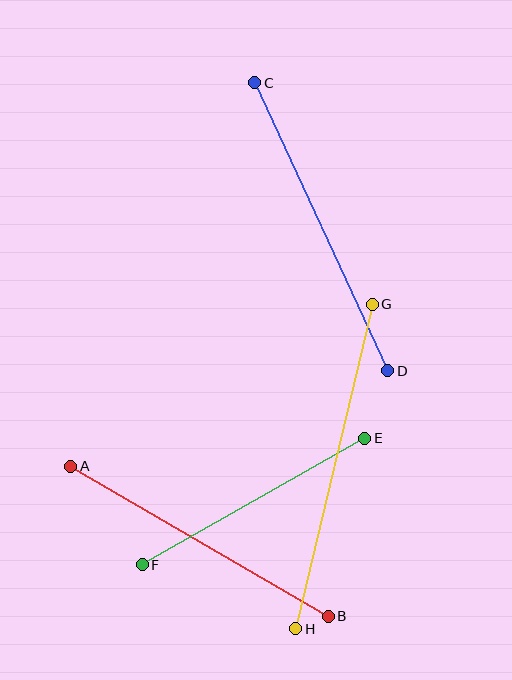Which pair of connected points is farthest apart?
Points G and H are farthest apart.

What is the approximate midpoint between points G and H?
The midpoint is at approximately (334, 466) pixels.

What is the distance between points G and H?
The distance is approximately 333 pixels.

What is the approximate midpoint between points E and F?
The midpoint is at approximately (254, 501) pixels.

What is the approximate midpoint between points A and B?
The midpoint is at approximately (200, 541) pixels.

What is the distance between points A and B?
The distance is approximately 298 pixels.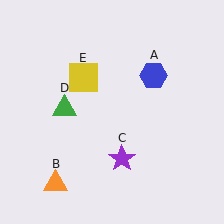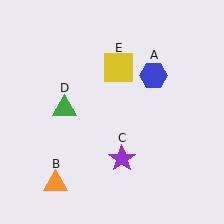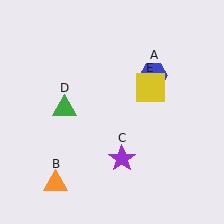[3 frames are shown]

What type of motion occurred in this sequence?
The yellow square (object E) rotated clockwise around the center of the scene.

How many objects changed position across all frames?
1 object changed position: yellow square (object E).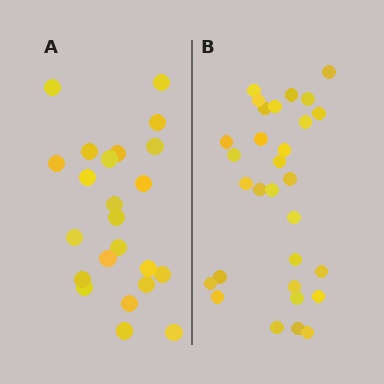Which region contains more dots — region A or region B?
Region B (the right region) has more dots.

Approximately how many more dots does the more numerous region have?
Region B has roughly 8 or so more dots than region A.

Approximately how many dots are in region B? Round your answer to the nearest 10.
About 30 dots.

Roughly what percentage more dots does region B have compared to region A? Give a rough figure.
About 30% more.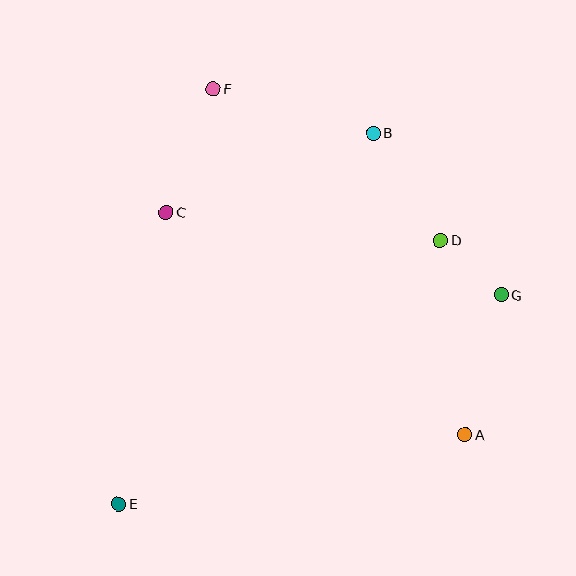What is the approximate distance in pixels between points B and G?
The distance between B and G is approximately 206 pixels.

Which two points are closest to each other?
Points D and G are closest to each other.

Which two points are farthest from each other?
Points B and E are farthest from each other.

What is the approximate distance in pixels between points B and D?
The distance between B and D is approximately 127 pixels.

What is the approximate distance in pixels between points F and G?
The distance between F and G is approximately 354 pixels.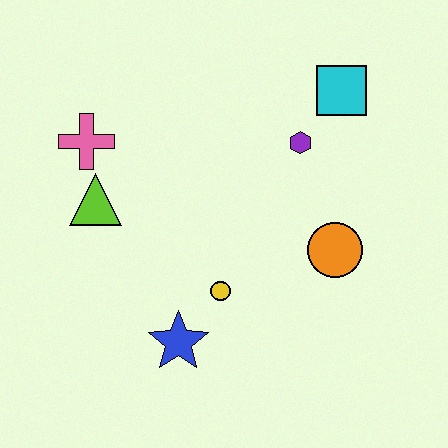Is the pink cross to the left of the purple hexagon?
Yes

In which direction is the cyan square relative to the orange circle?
The cyan square is above the orange circle.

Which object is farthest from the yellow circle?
The cyan square is farthest from the yellow circle.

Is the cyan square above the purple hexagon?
Yes